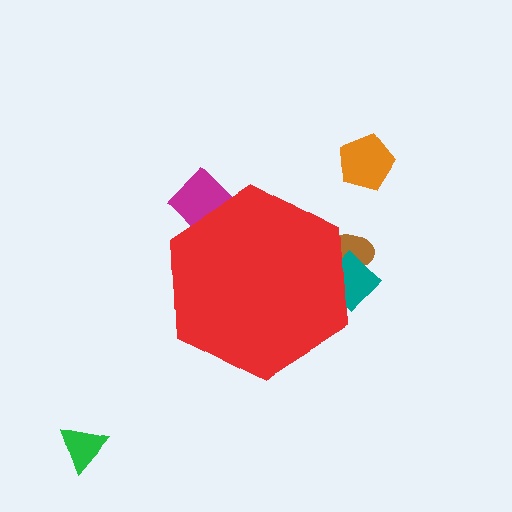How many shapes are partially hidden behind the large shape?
3 shapes are partially hidden.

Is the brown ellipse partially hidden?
Yes, the brown ellipse is partially hidden behind the red hexagon.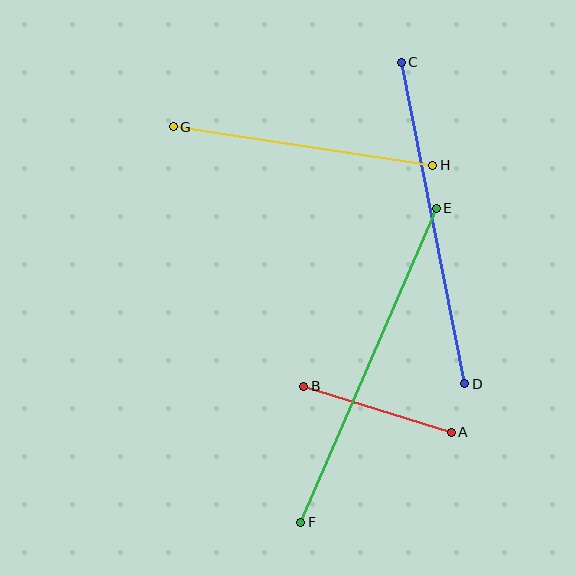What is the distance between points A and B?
The distance is approximately 155 pixels.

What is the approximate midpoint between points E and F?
The midpoint is at approximately (369, 365) pixels.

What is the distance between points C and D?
The distance is approximately 328 pixels.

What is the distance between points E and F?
The distance is approximately 342 pixels.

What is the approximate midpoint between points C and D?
The midpoint is at approximately (433, 223) pixels.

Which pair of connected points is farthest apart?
Points E and F are farthest apart.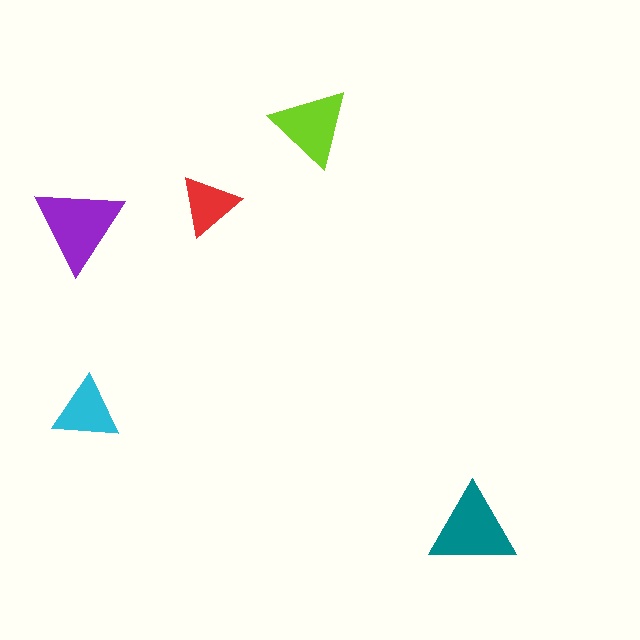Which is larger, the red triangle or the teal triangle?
The teal one.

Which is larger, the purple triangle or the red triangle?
The purple one.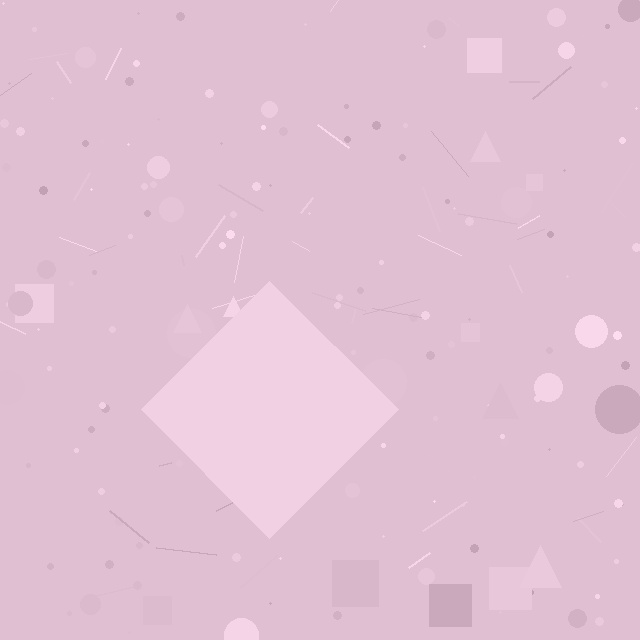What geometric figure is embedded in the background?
A diamond is embedded in the background.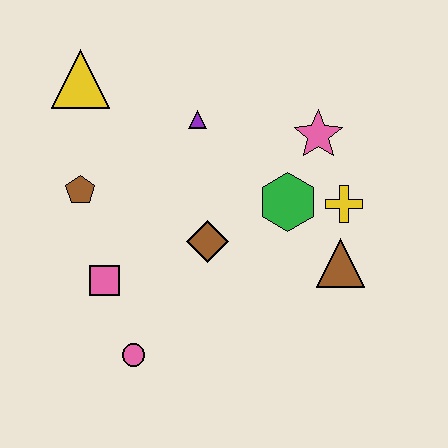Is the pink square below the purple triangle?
Yes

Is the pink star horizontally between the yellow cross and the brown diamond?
Yes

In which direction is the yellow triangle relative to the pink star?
The yellow triangle is to the left of the pink star.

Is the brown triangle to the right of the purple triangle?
Yes